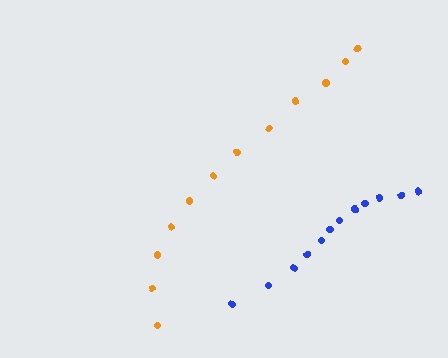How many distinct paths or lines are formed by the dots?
There are 2 distinct paths.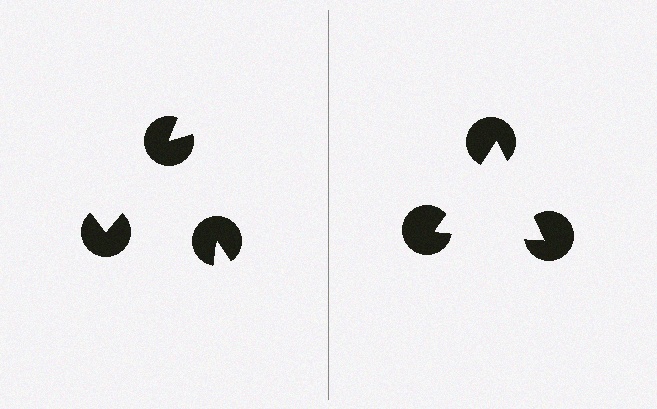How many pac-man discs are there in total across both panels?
6 — 3 on each side.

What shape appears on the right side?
An illusory triangle.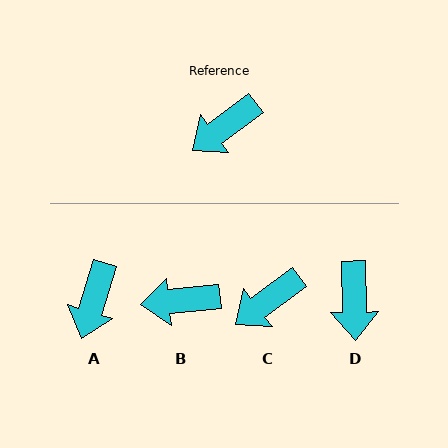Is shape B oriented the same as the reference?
No, it is off by about 30 degrees.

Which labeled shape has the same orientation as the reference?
C.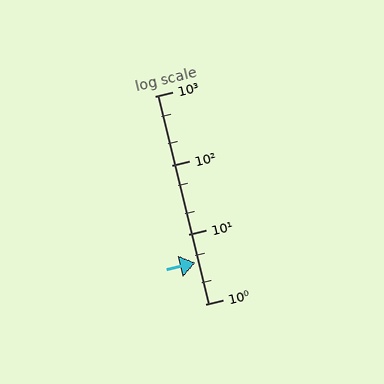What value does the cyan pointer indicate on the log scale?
The pointer indicates approximately 4.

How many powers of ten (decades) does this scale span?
The scale spans 3 decades, from 1 to 1000.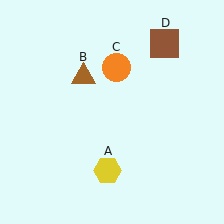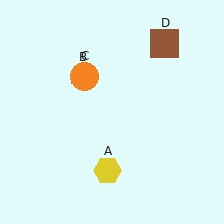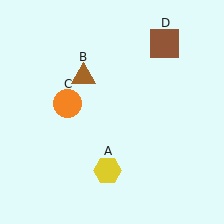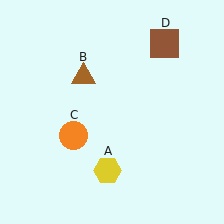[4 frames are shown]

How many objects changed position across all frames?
1 object changed position: orange circle (object C).